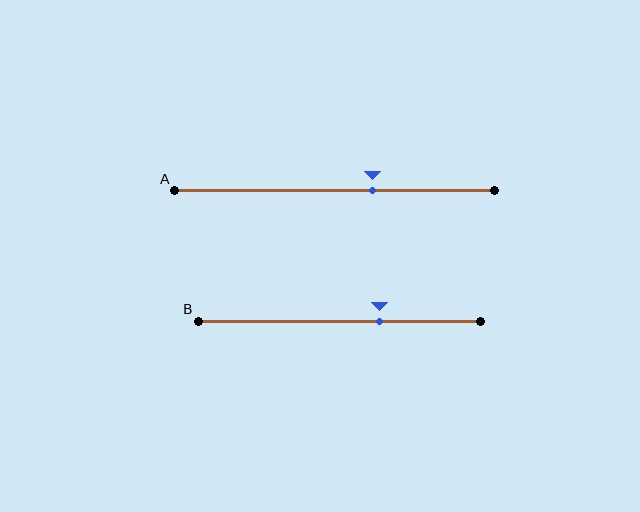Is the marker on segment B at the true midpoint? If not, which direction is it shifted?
No, the marker on segment B is shifted to the right by about 14% of the segment length.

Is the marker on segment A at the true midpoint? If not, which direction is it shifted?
No, the marker on segment A is shifted to the right by about 12% of the segment length.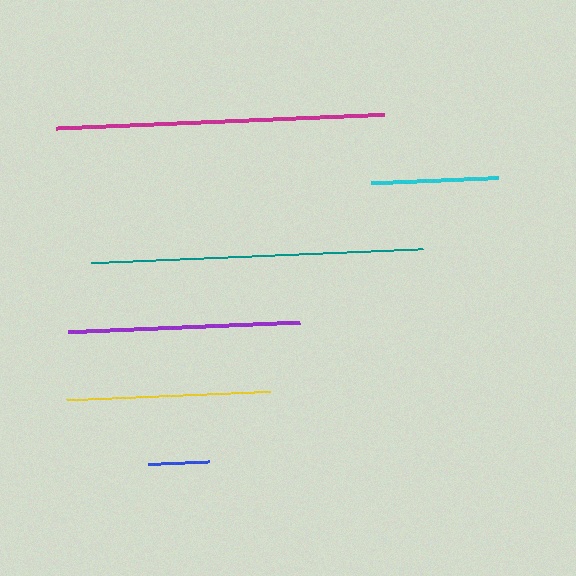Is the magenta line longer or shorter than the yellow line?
The magenta line is longer than the yellow line.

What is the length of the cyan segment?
The cyan segment is approximately 127 pixels long.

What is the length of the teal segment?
The teal segment is approximately 331 pixels long.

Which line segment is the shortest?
The blue line is the shortest at approximately 60 pixels.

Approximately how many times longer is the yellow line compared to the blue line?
The yellow line is approximately 3.4 times the length of the blue line.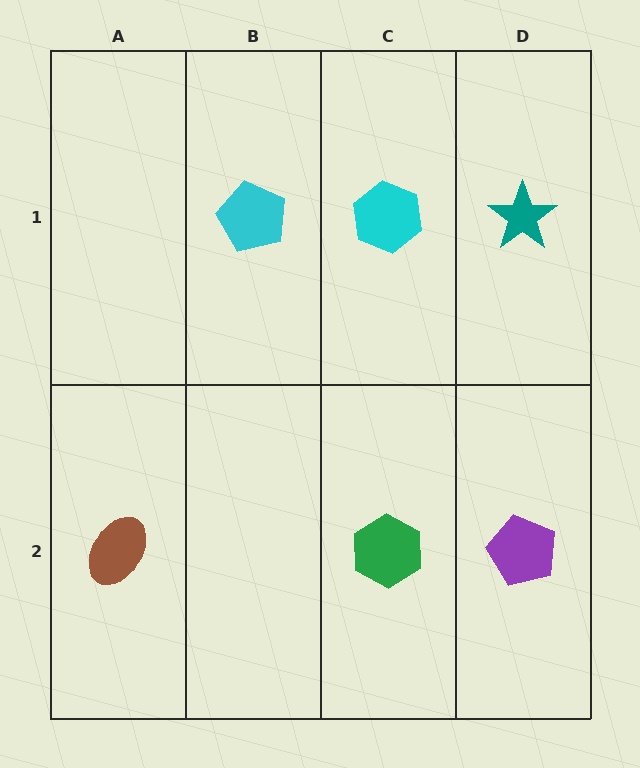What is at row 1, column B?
A cyan pentagon.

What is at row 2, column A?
A brown ellipse.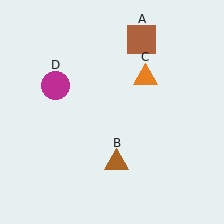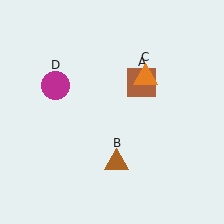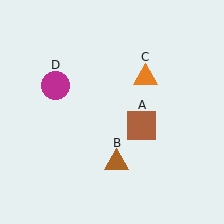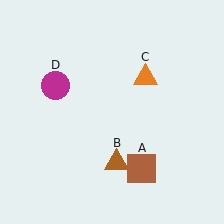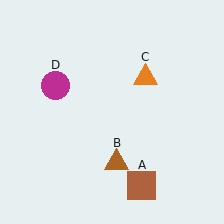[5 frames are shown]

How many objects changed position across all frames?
1 object changed position: brown square (object A).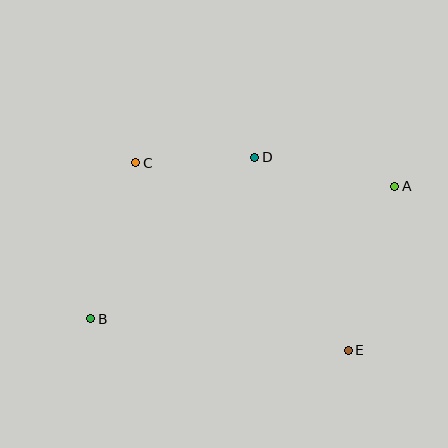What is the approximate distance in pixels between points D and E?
The distance between D and E is approximately 214 pixels.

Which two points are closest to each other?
Points C and D are closest to each other.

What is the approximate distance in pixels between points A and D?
The distance between A and D is approximately 143 pixels.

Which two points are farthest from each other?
Points A and B are farthest from each other.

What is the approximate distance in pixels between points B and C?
The distance between B and C is approximately 162 pixels.